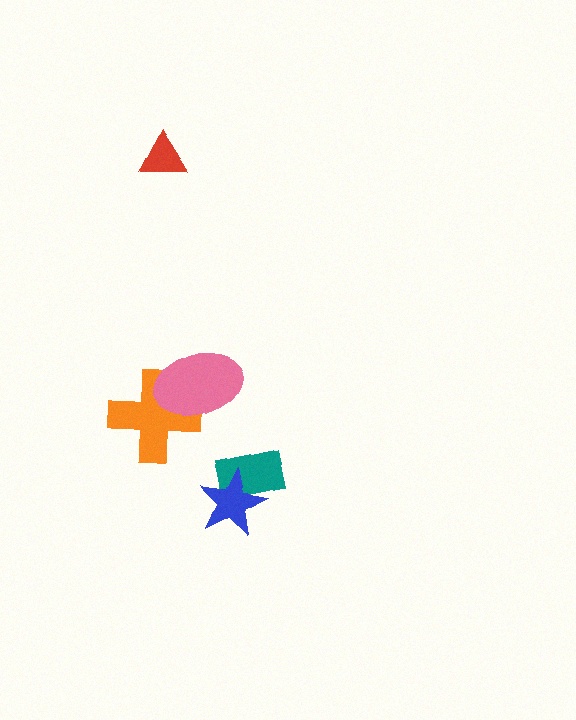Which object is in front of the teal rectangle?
The blue star is in front of the teal rectangle.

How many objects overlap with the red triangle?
0 objects overlap with the red triangle.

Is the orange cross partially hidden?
Yes, it is partially covered by another shape.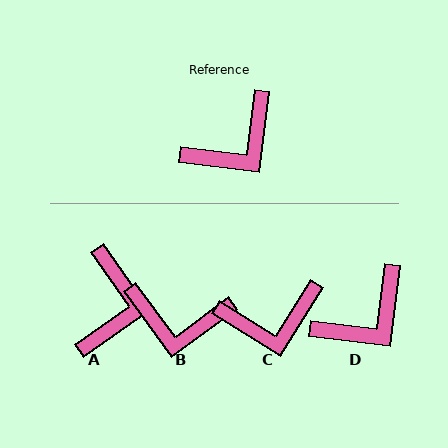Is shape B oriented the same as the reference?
No, it is off by about 47 degrees.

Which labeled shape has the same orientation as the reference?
D.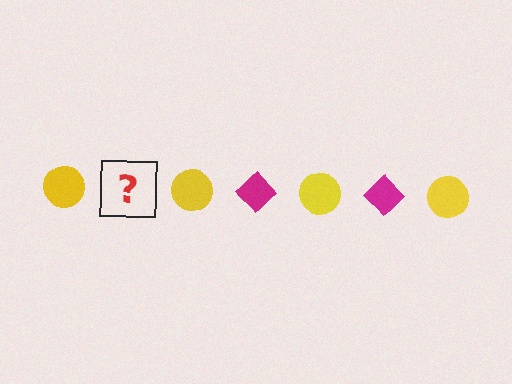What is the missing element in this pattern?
The missing element is a magenta diamond.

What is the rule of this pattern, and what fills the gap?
The rule is that the pattern alternates between yellow circle and magenta diamond. The gap should be filled with a magenta diamond.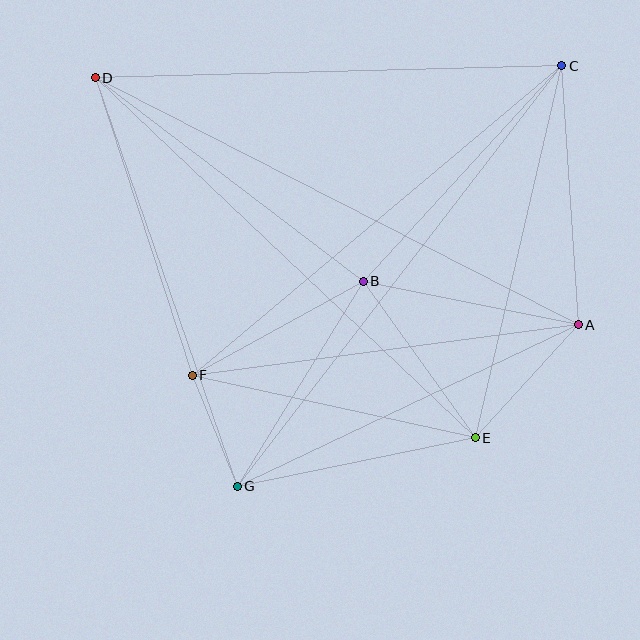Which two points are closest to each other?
Points F and G are closest to each other.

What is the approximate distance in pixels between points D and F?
The distance between D and F is approximately 313 pixels.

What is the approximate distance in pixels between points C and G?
The distance between C and G is approximately 531 pixels.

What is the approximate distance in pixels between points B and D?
The distance between B and D is approximately 336 pixels.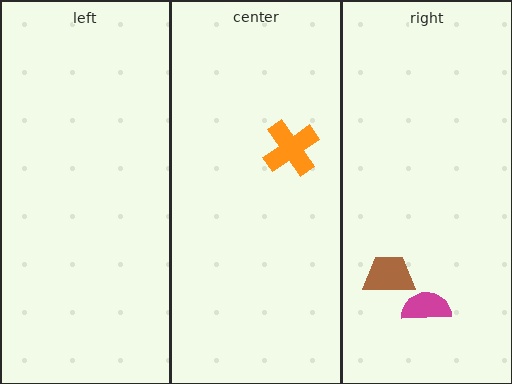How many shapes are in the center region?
1.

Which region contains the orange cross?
The center region.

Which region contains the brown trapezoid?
The right region.